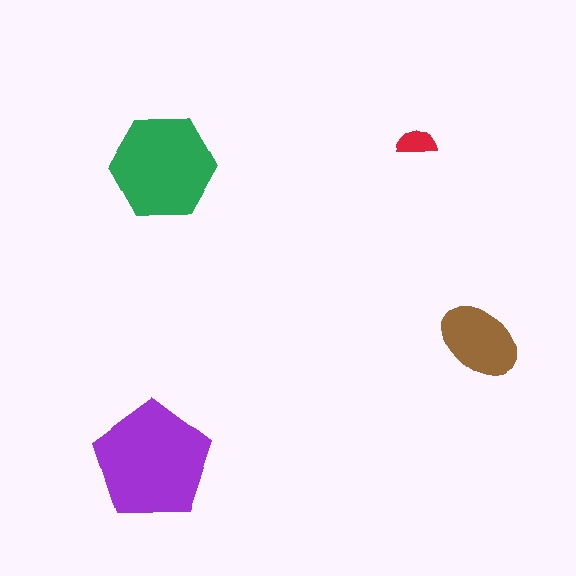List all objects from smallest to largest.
The red semicircle, the brown ellipse, the green hexagon, the purple pentagon.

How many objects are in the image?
There are 4 objects in the image.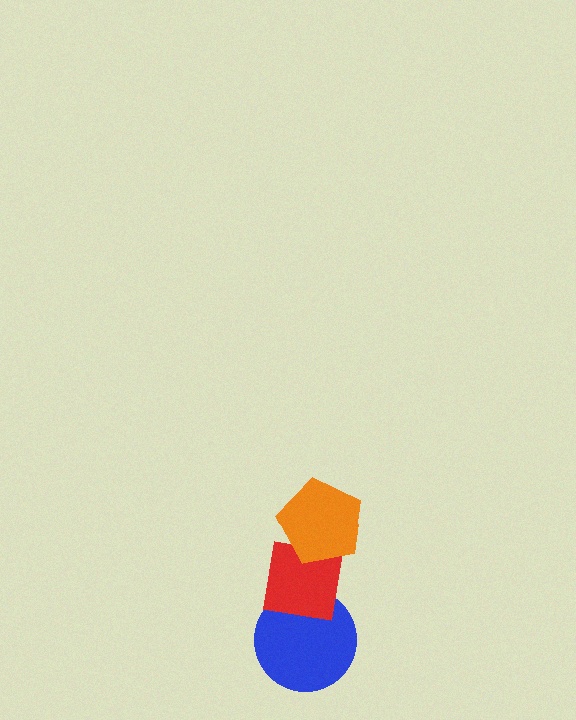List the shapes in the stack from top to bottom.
From top to bottom: the orange pentagon, the red square, the blue circle.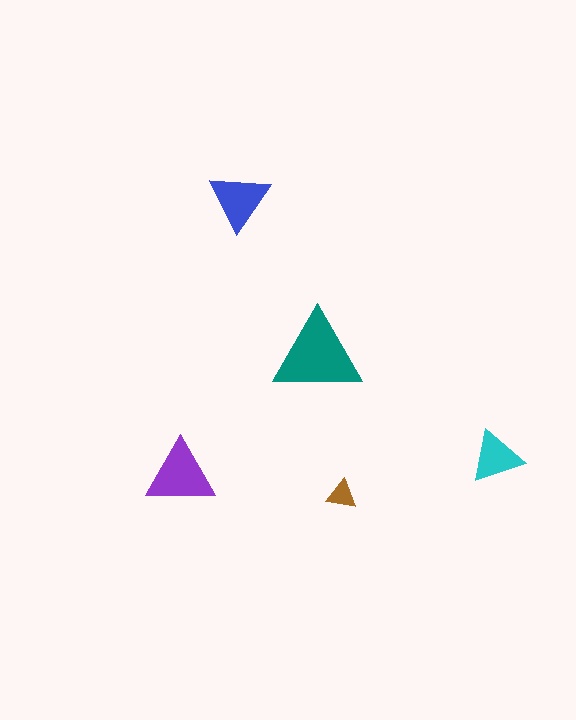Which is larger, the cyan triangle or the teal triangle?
The teal one.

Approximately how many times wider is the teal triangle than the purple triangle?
About 1.5 times wider.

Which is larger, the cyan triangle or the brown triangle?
The cyan one.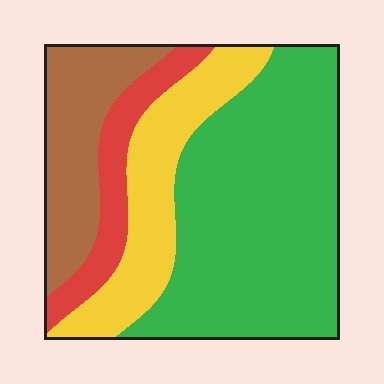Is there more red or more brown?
Brown.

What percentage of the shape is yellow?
Yellow takes up about one fifth (1/5) of the shape.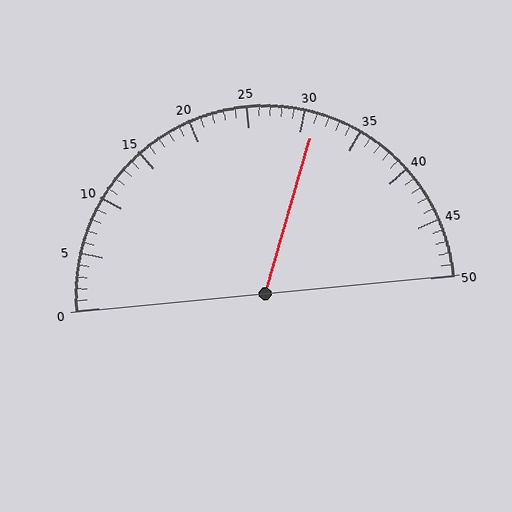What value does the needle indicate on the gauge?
The needle indicates approximately 31.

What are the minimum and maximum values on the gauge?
The gauge ranges from 0 to 50.